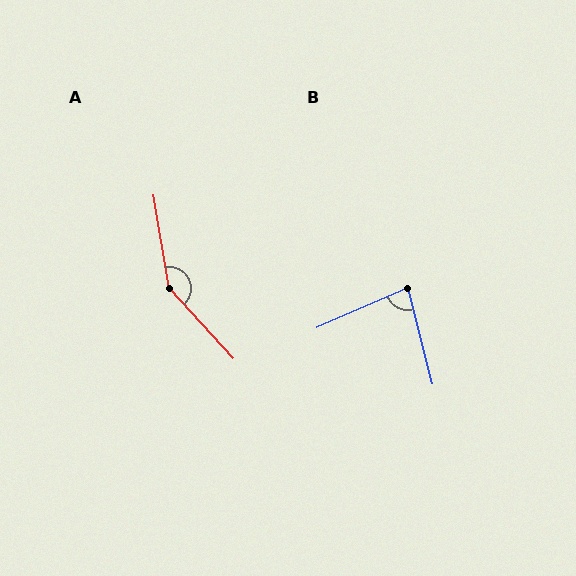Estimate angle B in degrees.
Approximately 81 degrees.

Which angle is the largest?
A, at approximately 147 degrees.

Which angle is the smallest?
B, at approximately 81 degrees.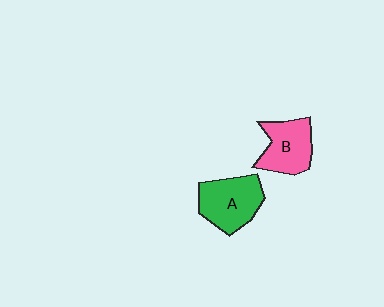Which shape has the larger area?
Shape A (green).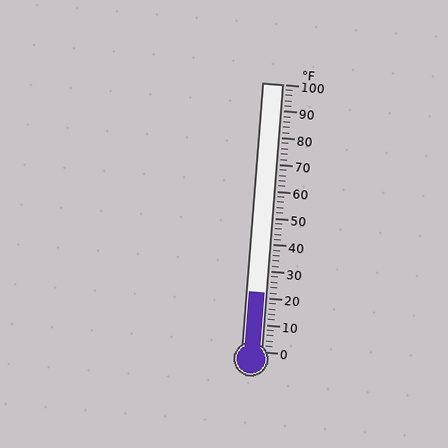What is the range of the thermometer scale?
The thermometer scale ranges from 0°F to 100°F.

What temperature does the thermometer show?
The thermometer shows approximately 22°F.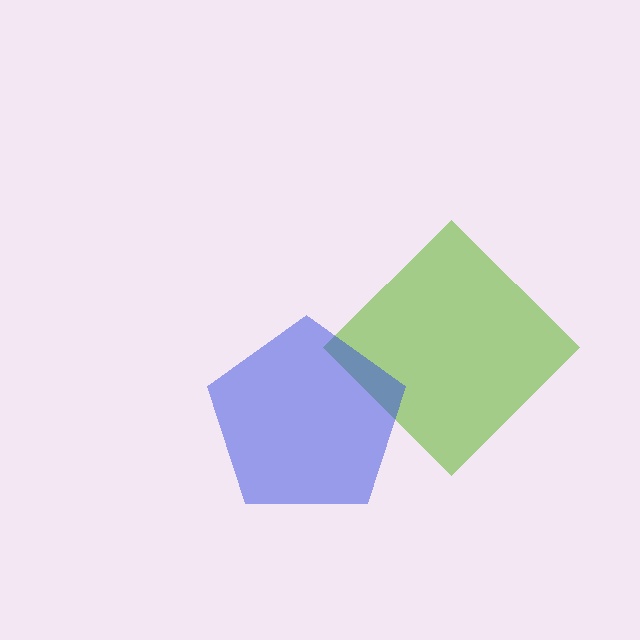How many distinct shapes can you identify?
There are 2 distinct shapes: a lime diamond, a blue pentagon.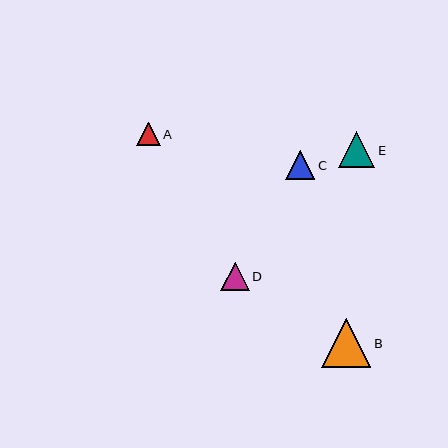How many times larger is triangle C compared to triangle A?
Triangle C is approximately 1.2 times the size of triangle A.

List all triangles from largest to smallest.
From largest to smallest: B, E, C, D, A.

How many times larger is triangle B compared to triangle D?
Triangle B is approximately 1.7 times the size of triangle D.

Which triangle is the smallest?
Triangle A is the smallest with a size of approximately 24 pixels.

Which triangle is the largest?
Triangle B is the largest with a size of approximately 49 pixels.